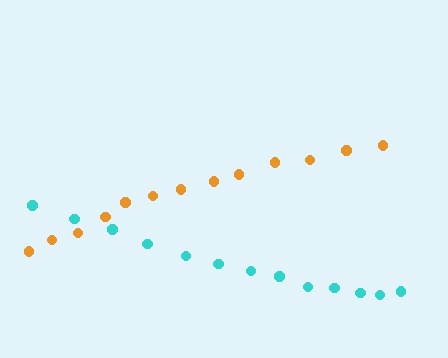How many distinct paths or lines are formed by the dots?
There are 2 distinct paths.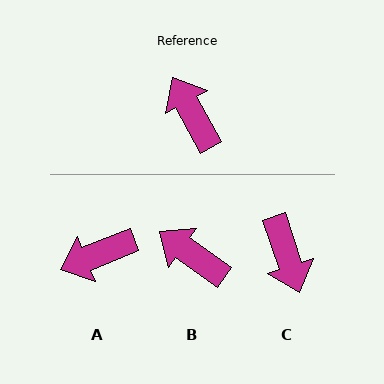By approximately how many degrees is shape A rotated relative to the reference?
Approximately 83 degrees counter-clockwise.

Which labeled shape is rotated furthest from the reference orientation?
C, about 169 degrees away.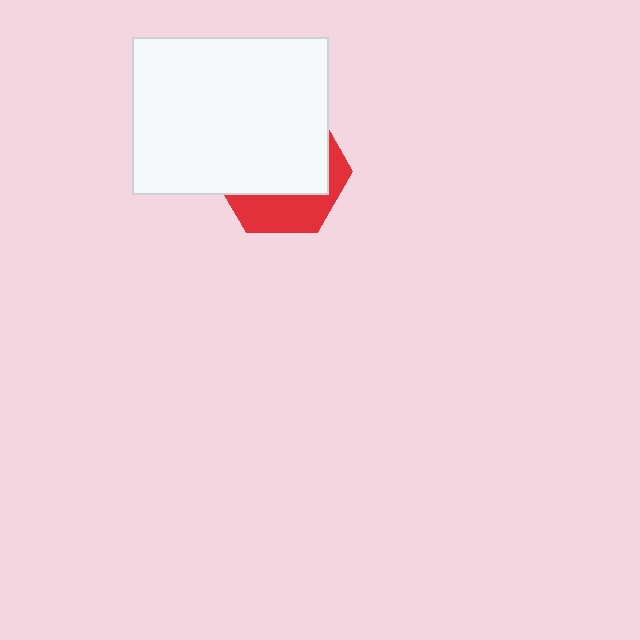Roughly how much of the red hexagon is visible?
A small part of it is visible (roughly 33%).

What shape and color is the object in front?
The object in front is a white rectangle.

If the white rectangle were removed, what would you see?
You would see the complete red hexagon.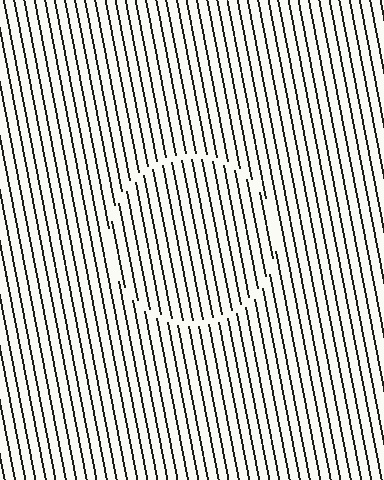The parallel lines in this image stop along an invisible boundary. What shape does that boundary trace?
An illusory circle. The interior of the shape contains the same grating, shifted by half a period — the contour is defined by the phase discontinuity where line-ends from the inner and outer gratings abut.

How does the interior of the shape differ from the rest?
The interior of the shape contains the same grating, shifted by half a period — the contour is defined by the phase discontinuity where line-ends from the inner and outer gratings abut.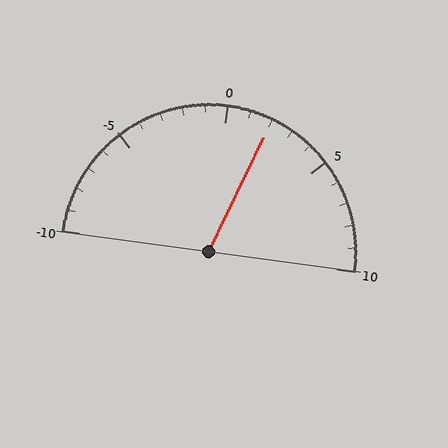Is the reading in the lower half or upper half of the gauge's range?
The reading is in the upper half of the range (-10 to 10).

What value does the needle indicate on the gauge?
The needle indicates approximately 2.